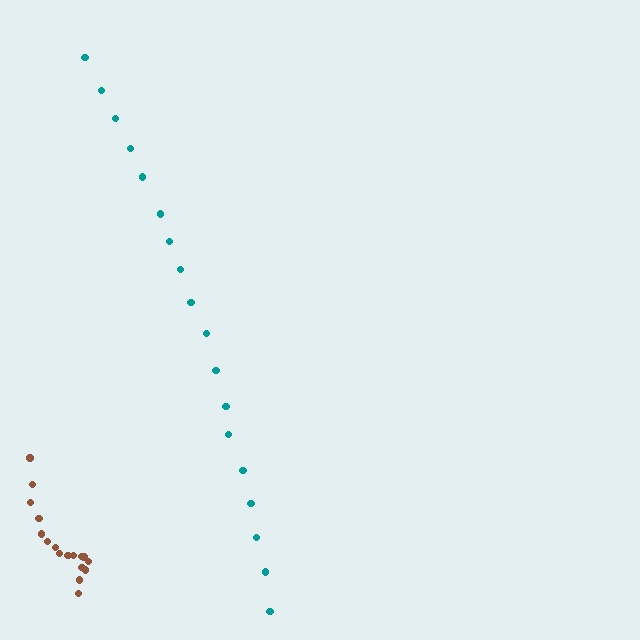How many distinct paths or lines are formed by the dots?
There are 2 distinct paths.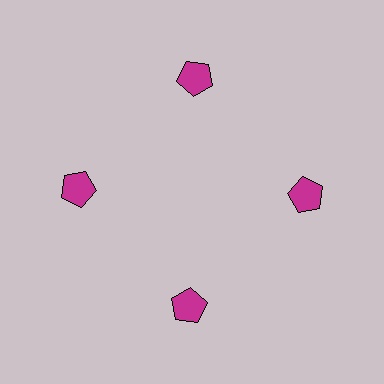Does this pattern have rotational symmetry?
Yes, this pattern has 4-fold rotational symmetry. It looks the same after rotating 90 degrees around the center.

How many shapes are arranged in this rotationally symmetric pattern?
There are 4 shapes, arranged in 4 groups of 1.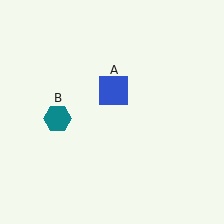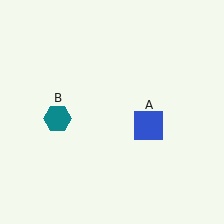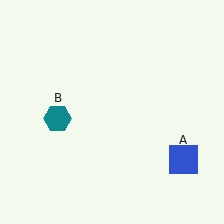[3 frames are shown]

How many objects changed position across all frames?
1 object changed position: blue square (object A).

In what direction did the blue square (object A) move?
The blue square (object A) moved down and to the right.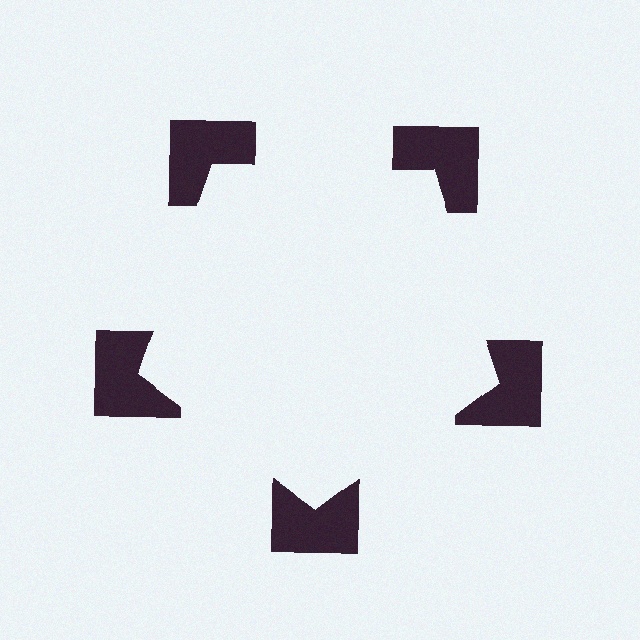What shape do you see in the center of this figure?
An illusory pentagon — its edges are inferred from the aligned wedge cuts in the notched squares, not physically drawn.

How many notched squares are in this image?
There are 5 — one at each vertex of the illusory pentagon.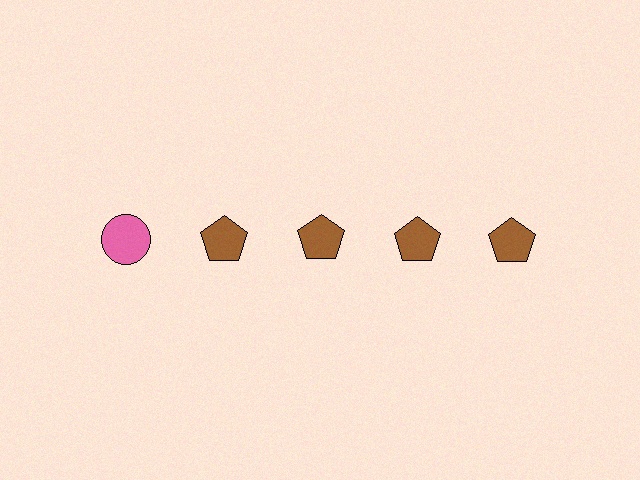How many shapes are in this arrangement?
There are 5 shapes arranged in a grid pattern.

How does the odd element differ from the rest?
It differs in both color (pink instead of brown) and shape (circle instead of pentagon).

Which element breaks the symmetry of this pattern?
The pink circle in the top row, leftmost column breaks the symmetry. All other shapes are brown pentagons.